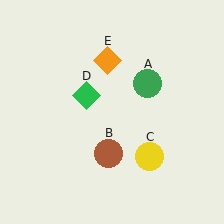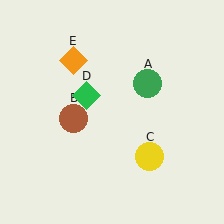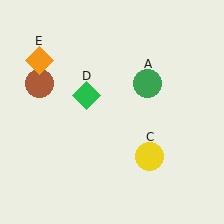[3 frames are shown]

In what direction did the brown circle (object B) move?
The brown circle (object B) moved up and to the left.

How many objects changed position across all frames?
2 objects changed position: brown circle (object B), orange diamond (object E).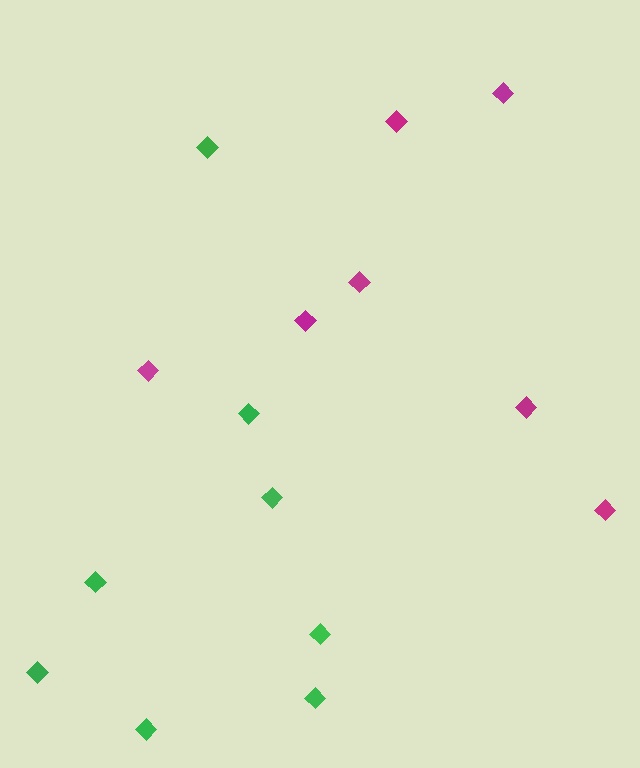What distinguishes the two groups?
There are 2 groups: one group of magenta diamonds (7) and one group of green diamonds (8).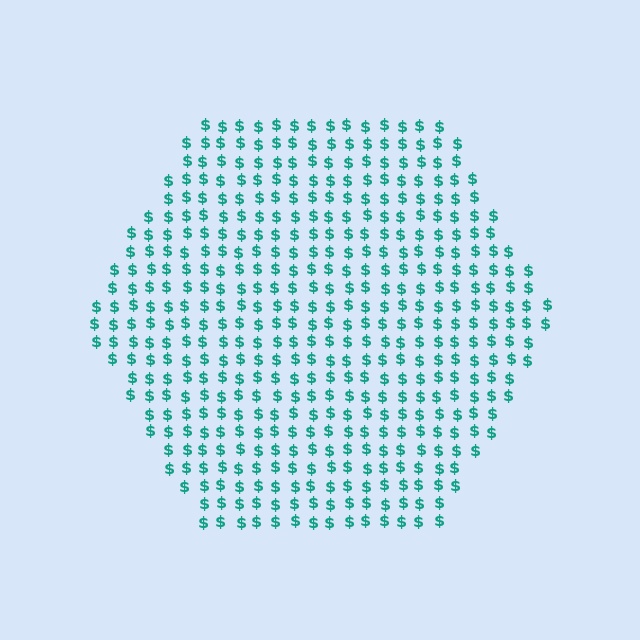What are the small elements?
The small elements are dollar signs.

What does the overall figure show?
The overall figure shows a hexagon.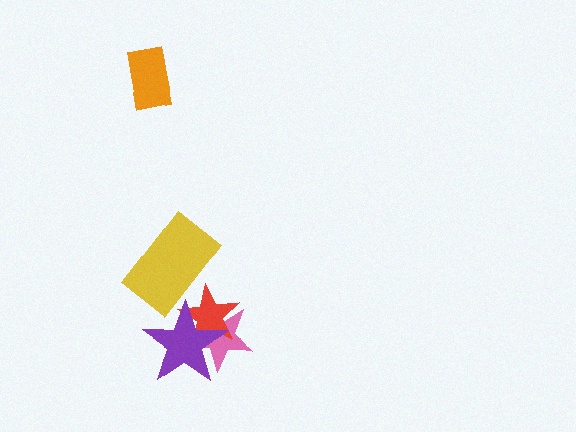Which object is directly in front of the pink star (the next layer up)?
The red star is directly in front of the pink star.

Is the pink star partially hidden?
Yes, it is partially covered by another shape.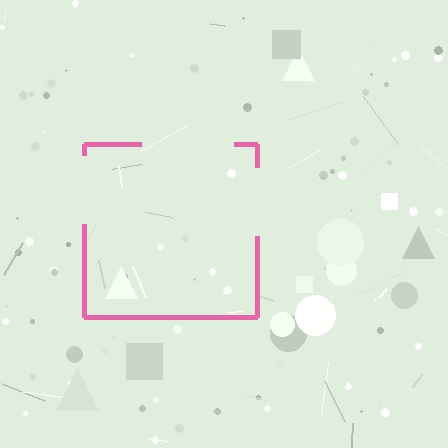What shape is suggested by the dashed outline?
The dashed outline suggests a square.